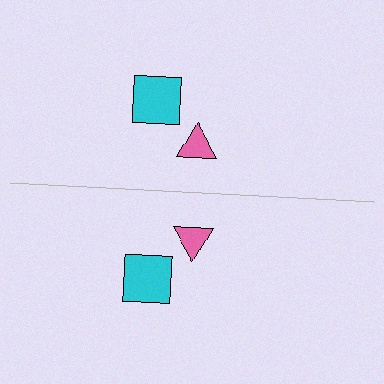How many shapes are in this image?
There are 4 shapes in this image.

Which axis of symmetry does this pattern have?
The pattern has a horizontal axis of symmetry running through the center of the image.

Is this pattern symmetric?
Yes, this pattern has bilateral (reflection) symmetry.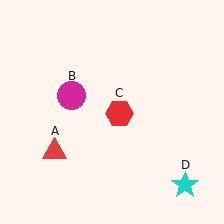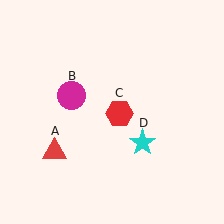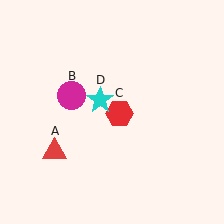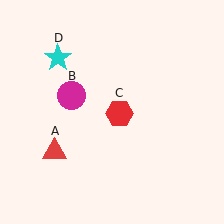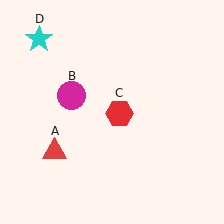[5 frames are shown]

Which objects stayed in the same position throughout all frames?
Red triangle (object A) and magenta circle (object B) and red hexagon (object C) remained stationary.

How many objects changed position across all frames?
1 object changed position: cyan star (object D).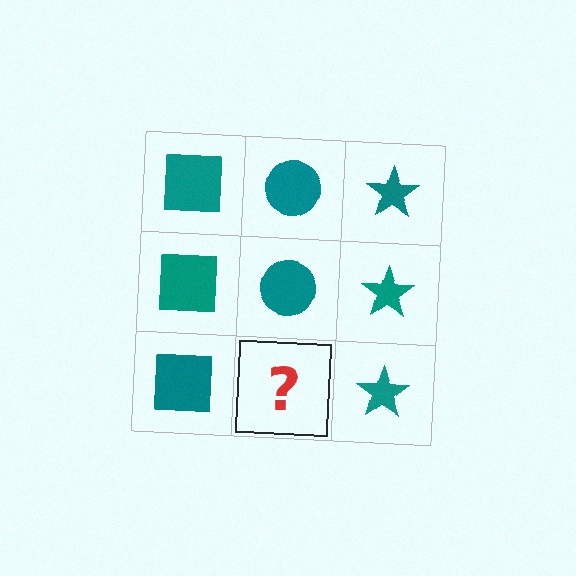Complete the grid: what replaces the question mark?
The question mark should be replaced with a teal circle.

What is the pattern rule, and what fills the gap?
The rule is that each column has a consistent shape. The gap should be filled with a teal circle.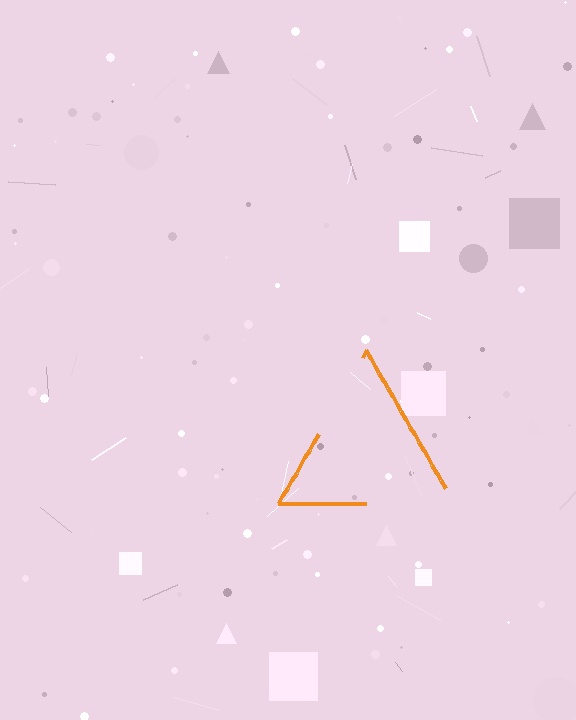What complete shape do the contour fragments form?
The contour fragments form a triangle.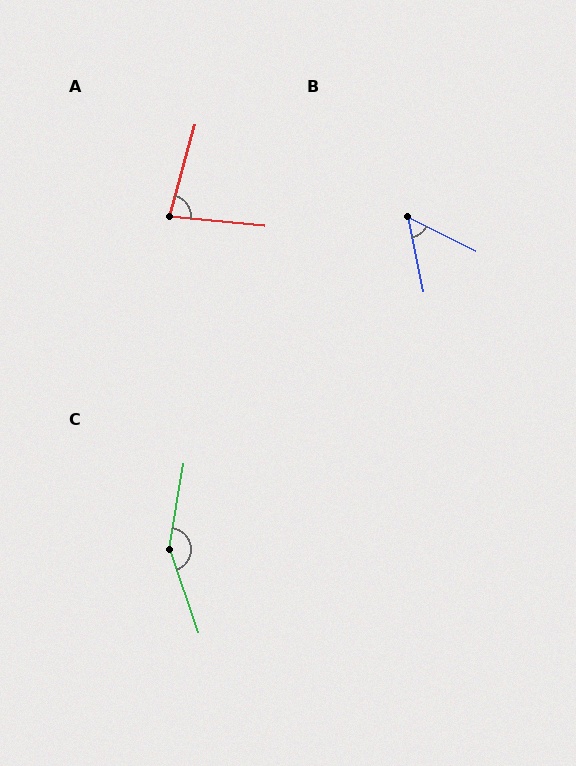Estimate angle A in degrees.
Approximately 80 degrees.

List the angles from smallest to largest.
B (52°), A (80°), C (152°).